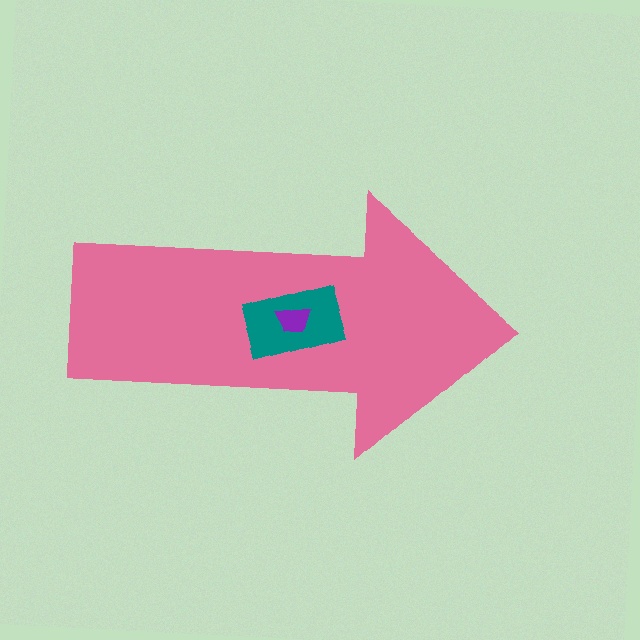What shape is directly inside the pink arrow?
The teal rectangle.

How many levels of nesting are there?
3.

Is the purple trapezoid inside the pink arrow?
Yes.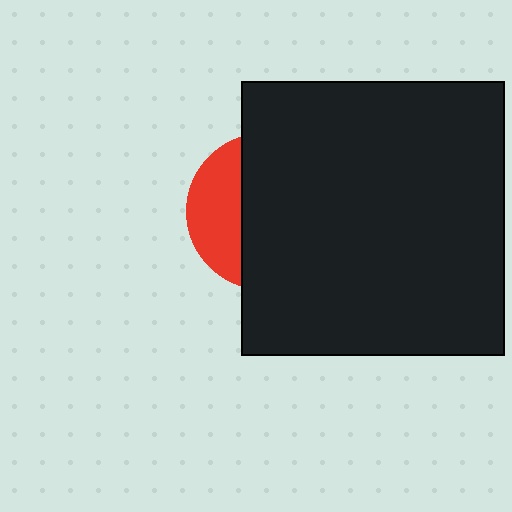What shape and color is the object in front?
The object in front is a black rectangle.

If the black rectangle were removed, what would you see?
You would see the complete red circle.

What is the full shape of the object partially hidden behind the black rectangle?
The partially hidden object is a red circle.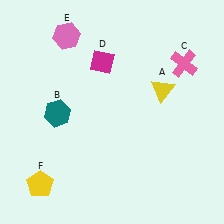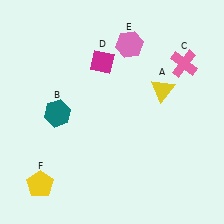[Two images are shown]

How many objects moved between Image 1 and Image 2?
1 object moved between the two images.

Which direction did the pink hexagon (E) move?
The pink hexagon (E) moved right.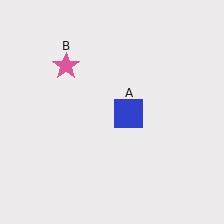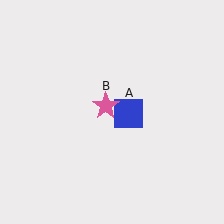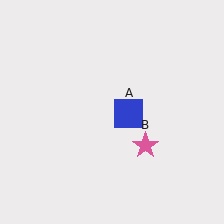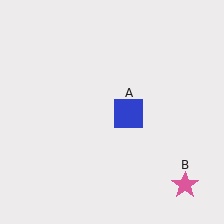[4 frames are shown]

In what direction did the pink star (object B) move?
The pink star (object B) moved down and to the right.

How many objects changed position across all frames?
1 object changed position: pink star (object B).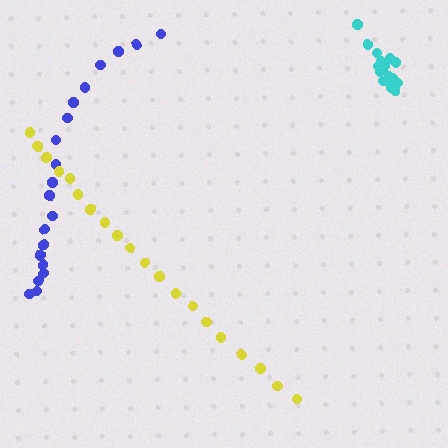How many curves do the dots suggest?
There are 3 distinct paths.